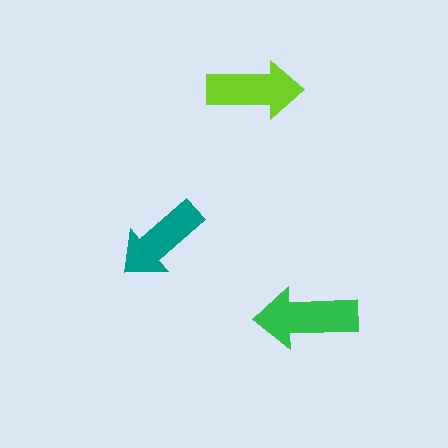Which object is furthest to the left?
The teal arrow is leftmost.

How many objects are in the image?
There are 3 objects in the image.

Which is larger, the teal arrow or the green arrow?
The green one.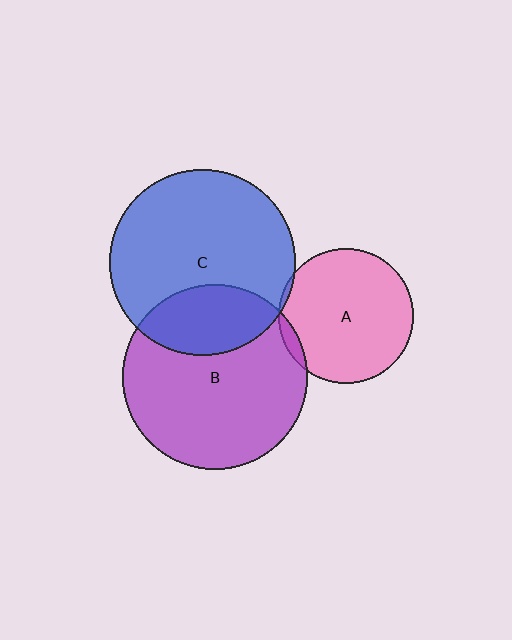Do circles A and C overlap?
Yes.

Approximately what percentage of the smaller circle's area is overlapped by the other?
Approximately 5%.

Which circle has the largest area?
Circle C (blue).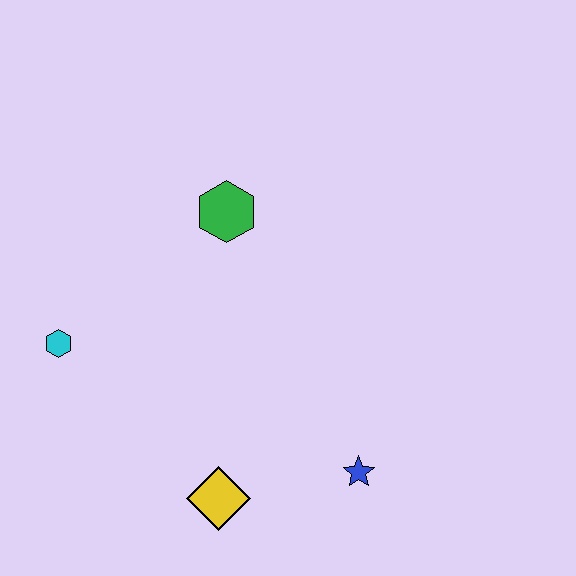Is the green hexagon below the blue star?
No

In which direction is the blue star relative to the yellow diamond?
The blue star is to the right of the yellow diamond.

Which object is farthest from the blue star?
The cyan hexagon is farthest from the blue star.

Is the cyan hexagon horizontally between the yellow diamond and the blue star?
No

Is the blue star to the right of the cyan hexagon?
Yes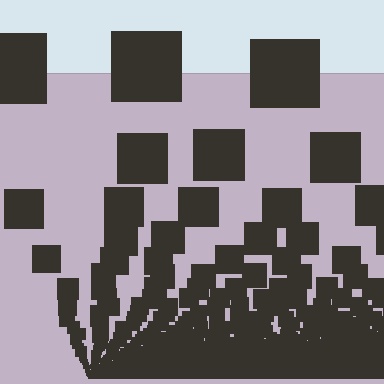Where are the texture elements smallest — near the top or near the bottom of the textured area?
Near the bottom.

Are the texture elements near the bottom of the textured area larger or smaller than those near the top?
Smaller. The gradient is inverted — elements near the bottom are smaller and denser.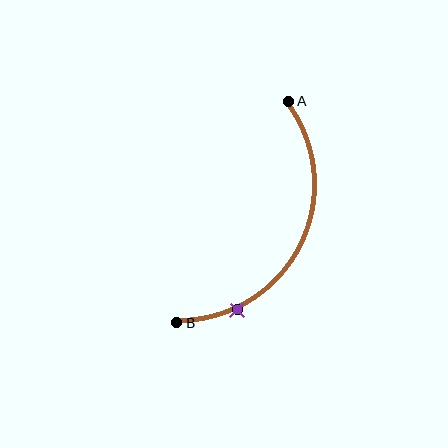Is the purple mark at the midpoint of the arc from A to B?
No. The purple mark lies on the arc but is closer to endpoint B. The arc midpoint would be at the point on the curve equidistant along the arc from both A and B.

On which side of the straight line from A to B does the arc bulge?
The arc bulges to the right of the straight line connecting A and B.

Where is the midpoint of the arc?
The arc midpoint is the point on the curve farthest from the straight line joining A and B. It sits to the right of that line.